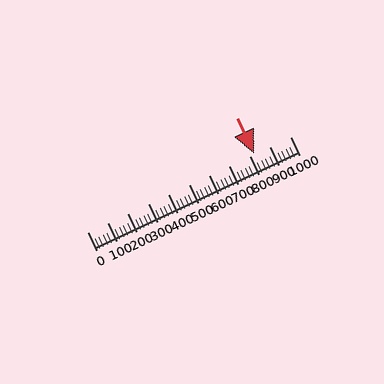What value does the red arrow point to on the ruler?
The red arrow points to approximately 823.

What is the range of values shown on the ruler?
The ruler shows values from 0 to 1000.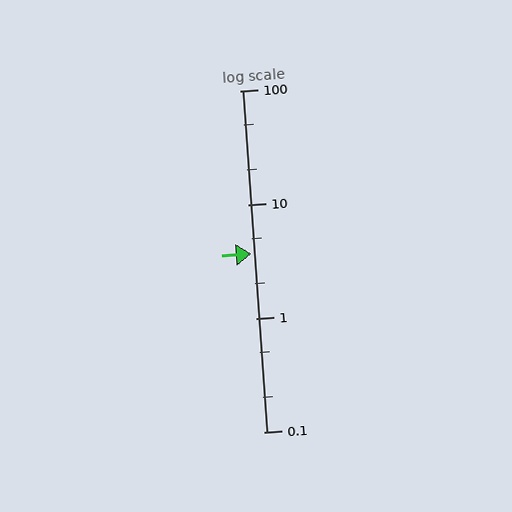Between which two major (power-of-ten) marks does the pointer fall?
The pointer is between 1 and 10.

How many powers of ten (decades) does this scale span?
The scale spans 3 decades, from 0.1 to 100.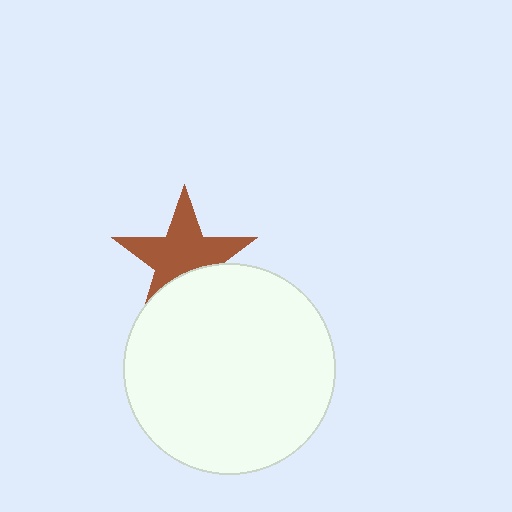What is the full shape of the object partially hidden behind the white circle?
The partially hidden object is a brown star.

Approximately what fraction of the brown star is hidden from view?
Roughly 32% of the brown star is hidden behind the white circle.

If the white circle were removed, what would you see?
You would see the complete brown star.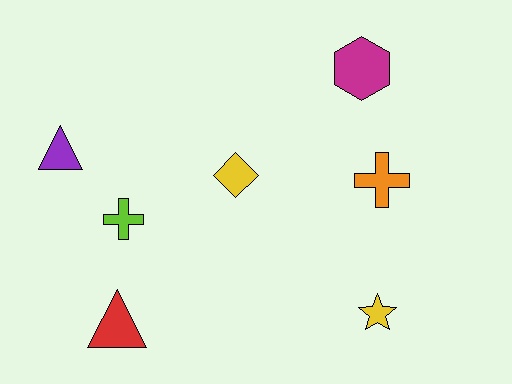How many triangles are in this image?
There are 2 triangles.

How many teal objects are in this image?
There are no teal objects.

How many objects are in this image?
There are 7 objects.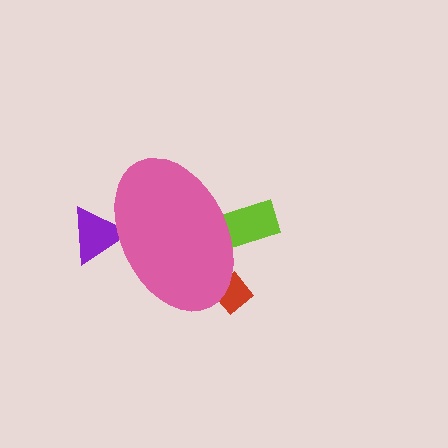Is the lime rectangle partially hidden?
Yes, the lime rectangle is partially hidden behind the pink ellipse.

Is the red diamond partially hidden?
Yes, the red diamond is partially hidden behind the pink ellipse.